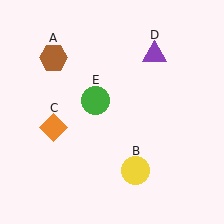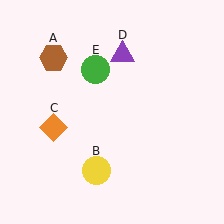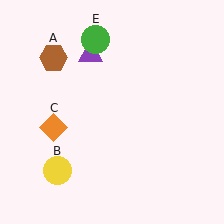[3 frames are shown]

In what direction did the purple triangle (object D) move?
The purple triangle (object D) moved left.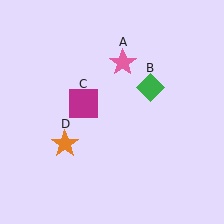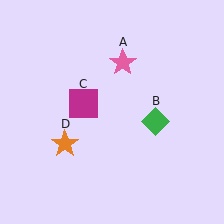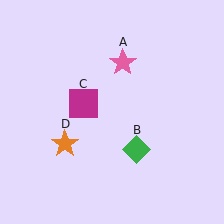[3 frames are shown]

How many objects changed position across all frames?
1 object changed position: green diamond (object B).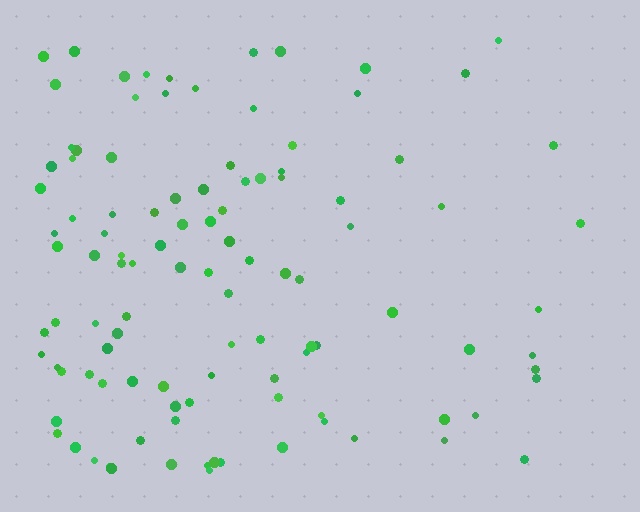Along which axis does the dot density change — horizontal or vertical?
Horizontal.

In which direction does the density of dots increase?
From right to left, with the left side densest.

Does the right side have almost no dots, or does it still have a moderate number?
Still a moderate number, just noticeably fewer than the left.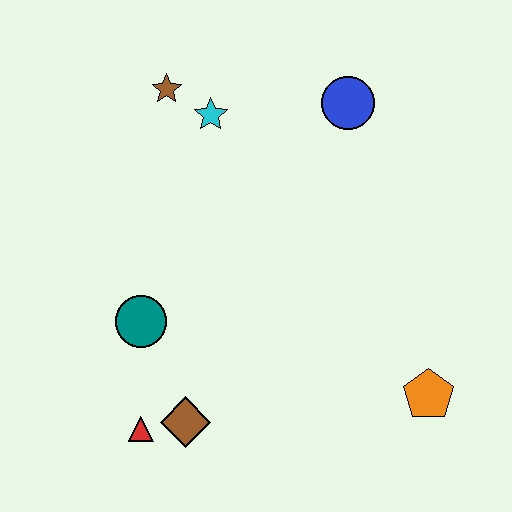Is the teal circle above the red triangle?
Yes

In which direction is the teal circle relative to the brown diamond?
The teal circle is above the brown diamond.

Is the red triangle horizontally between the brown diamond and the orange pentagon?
No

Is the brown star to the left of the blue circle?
Yes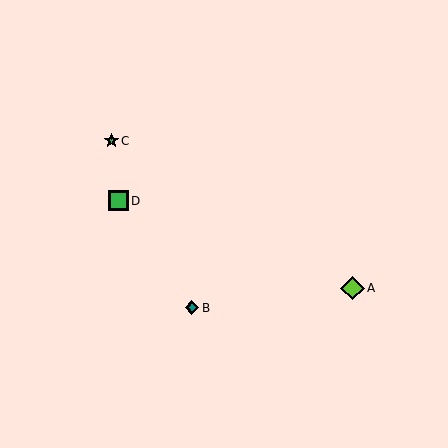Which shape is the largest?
The lime diamond (labeled A) is the largest.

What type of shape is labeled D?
Shape D is a green square.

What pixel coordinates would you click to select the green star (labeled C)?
Click at (111, 141) to select the green star C.